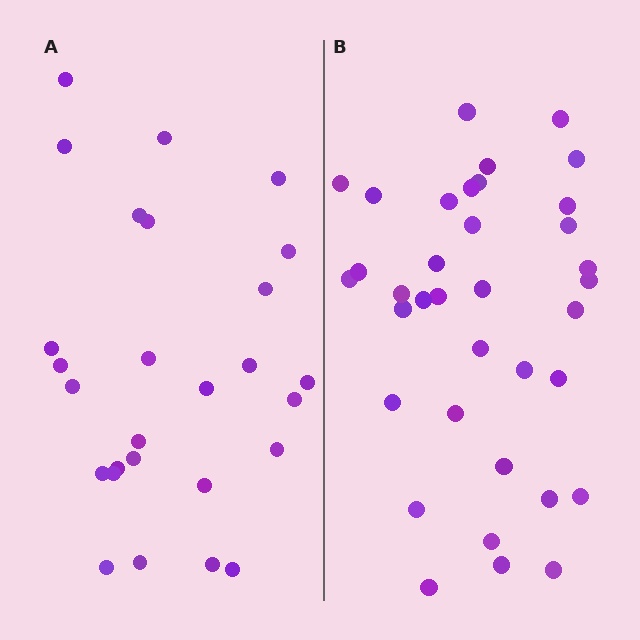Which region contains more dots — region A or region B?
Region B (the right region) has more dots.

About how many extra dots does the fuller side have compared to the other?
Region B has roughly 8 or so more dots than region A.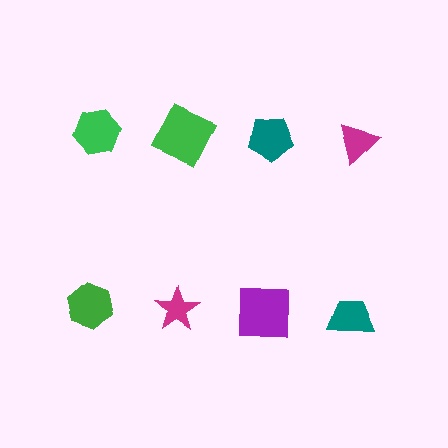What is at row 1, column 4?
A magenta triangle.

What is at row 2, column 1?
A green hexagon.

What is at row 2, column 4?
A teal trapezoid.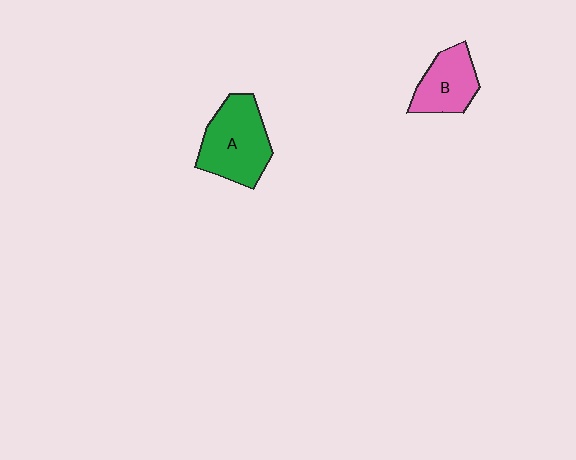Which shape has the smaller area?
Shape B (pink).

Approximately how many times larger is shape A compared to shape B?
Approximately 1.4 times.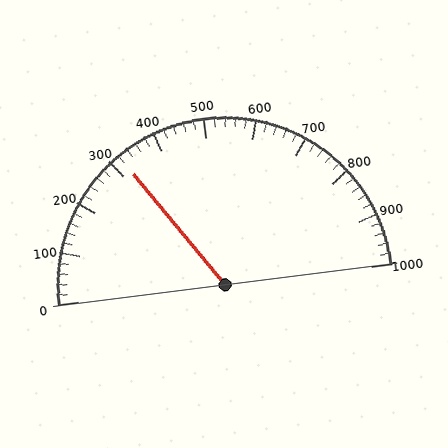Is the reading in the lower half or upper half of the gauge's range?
The reading is in the lower half of the range (0 to 1000).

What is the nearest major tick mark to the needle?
The nearest major tick mark is 300.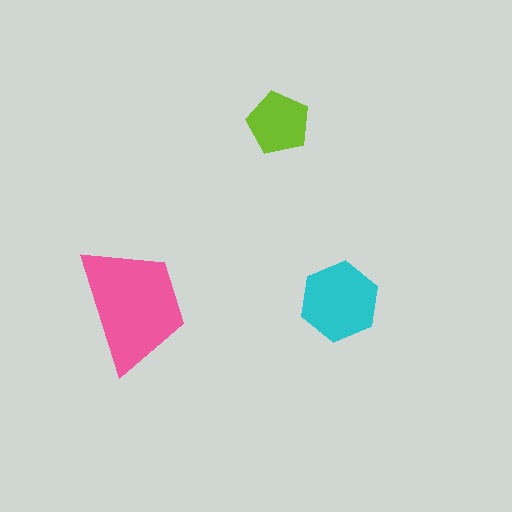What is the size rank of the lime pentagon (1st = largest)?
3rd.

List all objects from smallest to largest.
The lime pentagon, the cyan hexagon, the pink trapezoid.